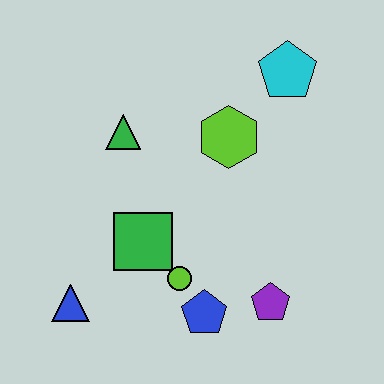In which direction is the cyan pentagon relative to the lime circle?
The cyan pentagon is above the lime circle.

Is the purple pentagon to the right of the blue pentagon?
Yes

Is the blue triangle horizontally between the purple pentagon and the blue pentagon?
No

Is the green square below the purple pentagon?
No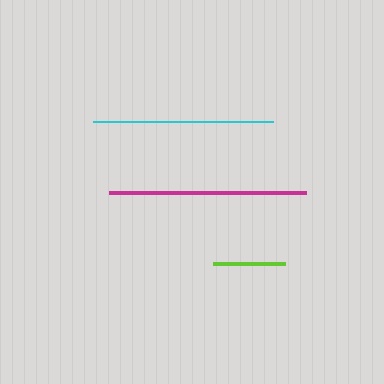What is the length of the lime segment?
The lime segment is approximately 72 pixels long.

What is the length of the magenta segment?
The magenta segment is approximately 197 pixels long.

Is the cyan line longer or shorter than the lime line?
The cyan line is longer than the lime line.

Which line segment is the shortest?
The lime line is the shortest at approximately 72 pixels.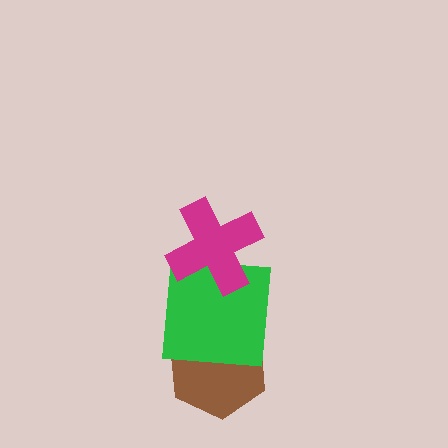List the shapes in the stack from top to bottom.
From top to bottom: the magenta cross, the green square, the brown hexagon.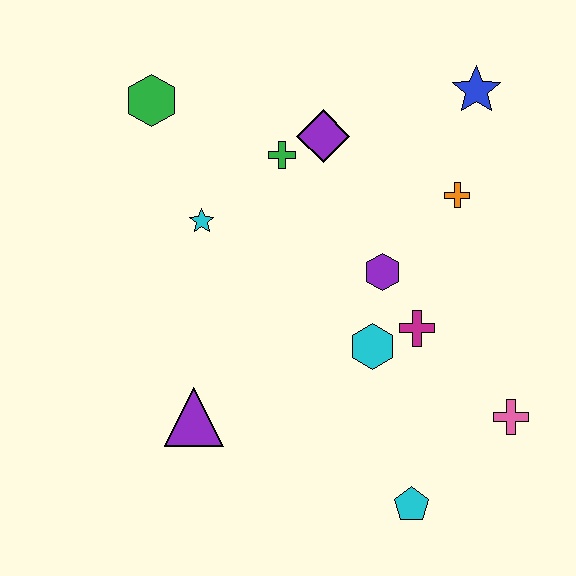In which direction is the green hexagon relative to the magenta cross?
The green hexagon is to the left of the magenta cross.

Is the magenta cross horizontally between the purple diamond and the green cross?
No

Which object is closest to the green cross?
The purple diamond is closest to the green cross.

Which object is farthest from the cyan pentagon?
The green hexagon is farthest from the cyan pentagon.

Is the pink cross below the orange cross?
Yes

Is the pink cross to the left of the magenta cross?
No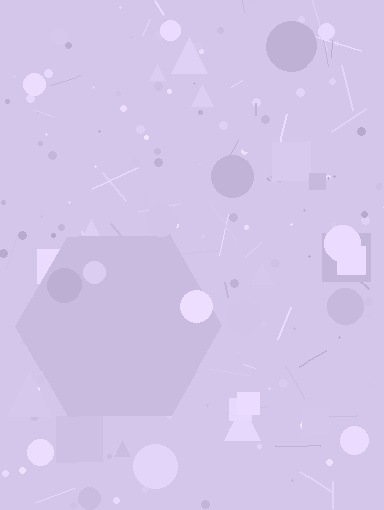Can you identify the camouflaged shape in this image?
The camouflaged shape is a hexagon.